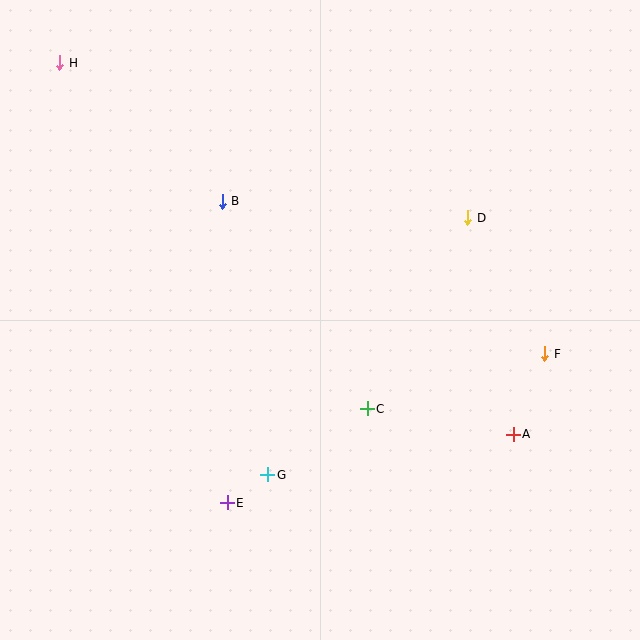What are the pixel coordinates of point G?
Point G is at (268, 475).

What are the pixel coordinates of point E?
Point E is at (227, 503).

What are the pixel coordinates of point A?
Point A is at (513, 434).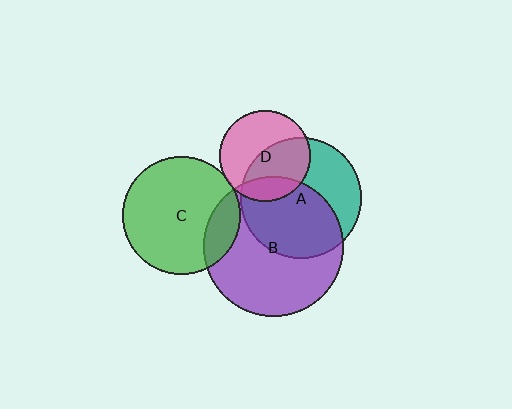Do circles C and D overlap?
Yes.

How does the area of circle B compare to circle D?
Approximately 2.4 times.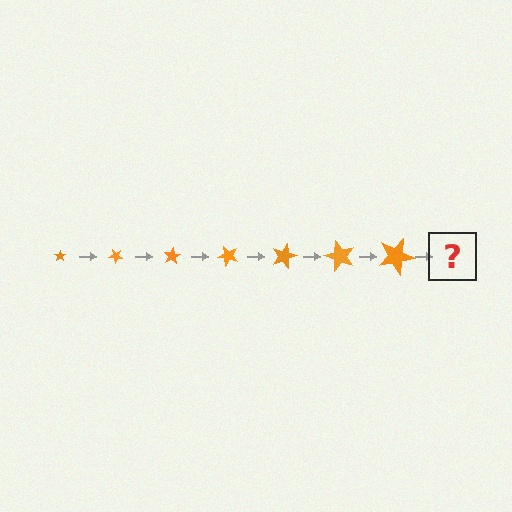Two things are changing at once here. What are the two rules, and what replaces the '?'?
The two rules are that the star grows larger each step and it rotates 40 degrees each step. The '?' should be a star, larger than the previous one and rotated 280 degrees from the start.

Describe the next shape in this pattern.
It should be a star, larger than the previous one and rotated 280 degrees from the start.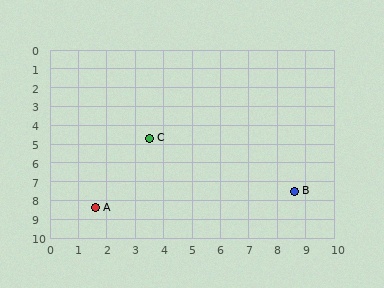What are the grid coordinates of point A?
Point A is at approximately (1.6, 8.4).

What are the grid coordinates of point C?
Point C is at approximately (3.5, 4.7).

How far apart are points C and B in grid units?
Points C and B are about 5.8 grid units apart.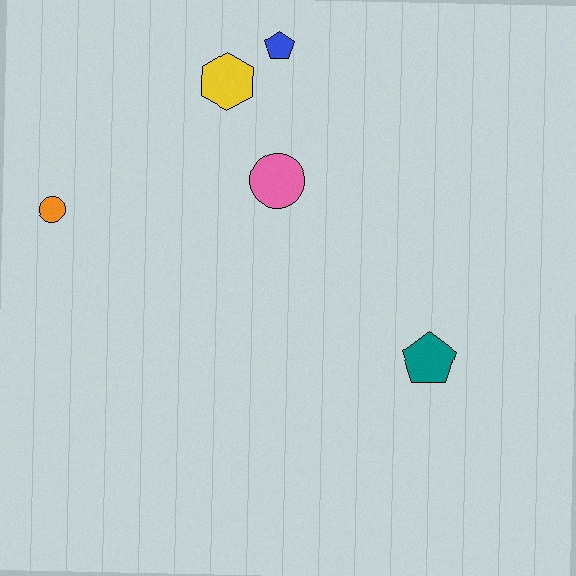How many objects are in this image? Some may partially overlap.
There are 5 objects.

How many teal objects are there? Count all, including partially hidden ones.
There is 1 teal object.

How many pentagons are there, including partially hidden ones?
There are 2 pentagons.